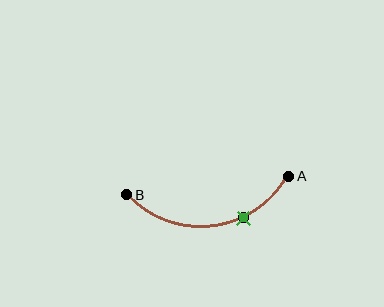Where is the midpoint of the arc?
The arc midpoint is the point on the curve farthest from the straight line joining A and B. It sits below that line.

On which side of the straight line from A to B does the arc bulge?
The arc bulges below the straight line connecting A and B.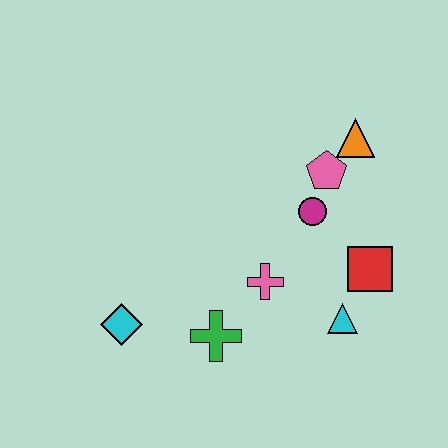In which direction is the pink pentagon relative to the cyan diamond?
The pink pentagon is to the right of the cyan diamond.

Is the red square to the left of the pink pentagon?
No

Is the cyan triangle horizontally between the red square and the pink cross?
Yes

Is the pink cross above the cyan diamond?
Yes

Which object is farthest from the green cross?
The orange triangle is farthest from the green cross.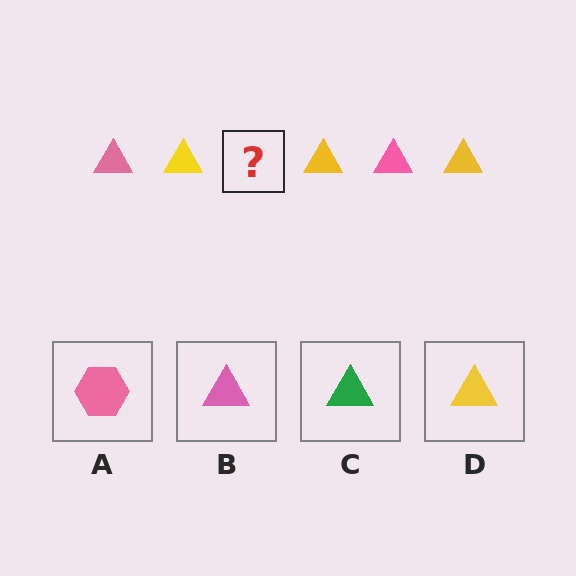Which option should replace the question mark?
Option B.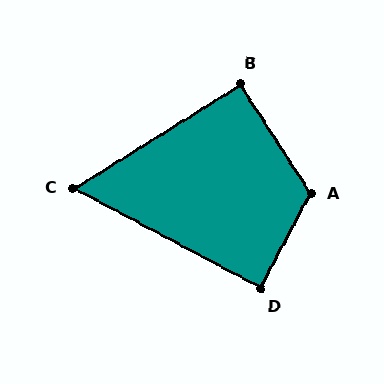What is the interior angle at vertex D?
Approximately 90 degrees (approximately right).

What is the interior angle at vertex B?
Approximately 90 degrees (approximately right).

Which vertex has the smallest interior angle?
C, at approximately 60 degrees.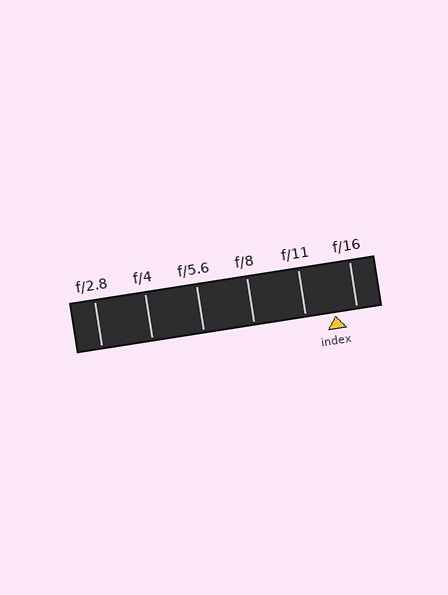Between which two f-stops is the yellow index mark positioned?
The index mark is between f/11 and f/16.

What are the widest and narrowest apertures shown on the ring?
The widest aperture shown is f/2.8 and the narrowest is f/16.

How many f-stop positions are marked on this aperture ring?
There are 6 f-stop positions marked.